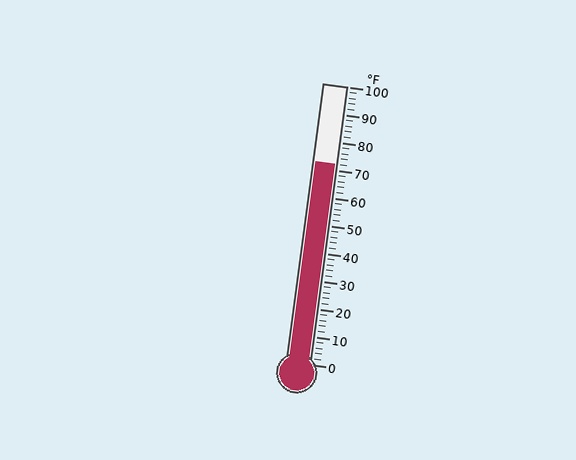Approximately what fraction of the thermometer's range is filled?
The thermometer is filled to approximately 70% of its range.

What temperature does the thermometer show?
The thermometer shows approximately 72°F.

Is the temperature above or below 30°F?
The temperature is above 30°F.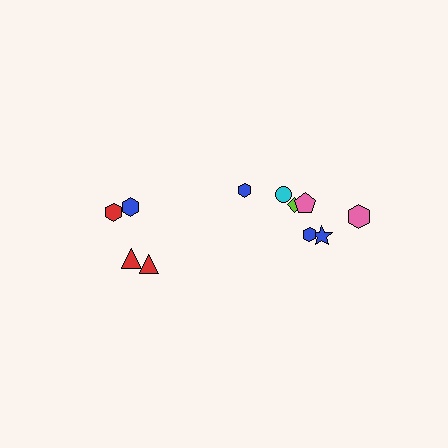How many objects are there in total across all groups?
There are 11 objects.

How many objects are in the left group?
There are 4 objects.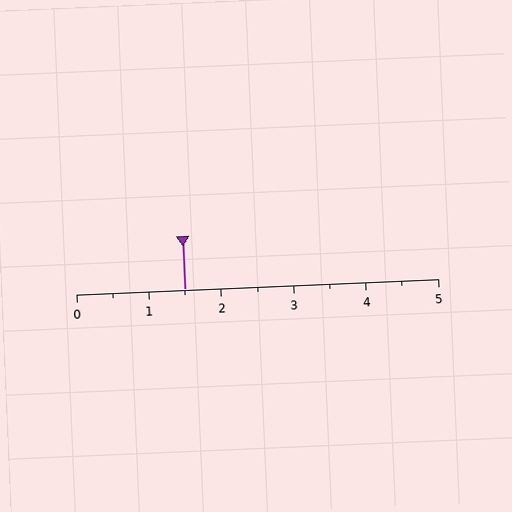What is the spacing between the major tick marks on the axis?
The major ticks are spaced 1 apart.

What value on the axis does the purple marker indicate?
The marker indicates approximately 1.5.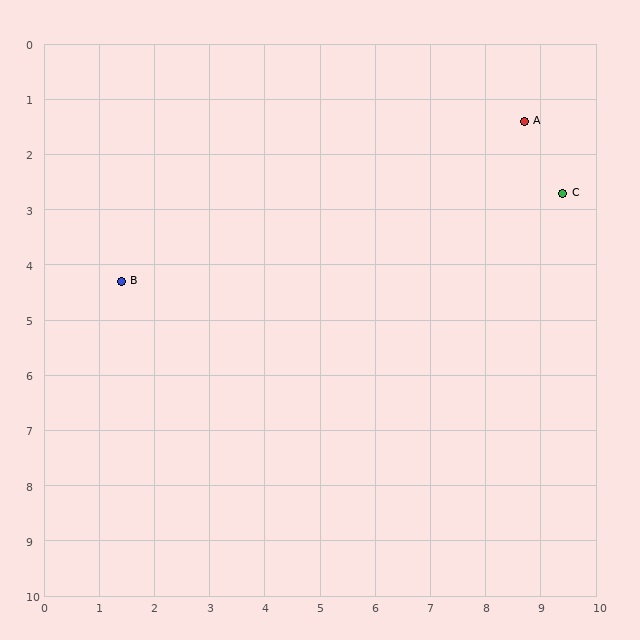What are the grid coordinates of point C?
Point C is at approximately (9.4, 2.7).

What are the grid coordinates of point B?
Point B is at approximately (1.4, 4.3).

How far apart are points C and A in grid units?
Points C and A are about 1.5 grid units apart.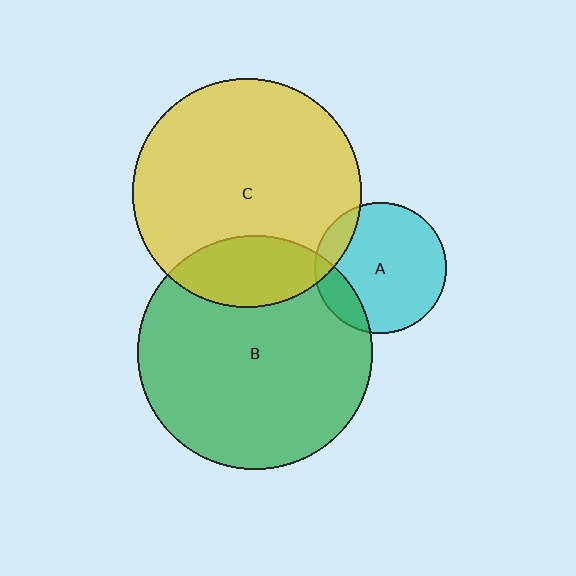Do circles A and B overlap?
Yes.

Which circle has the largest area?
Circle B (green).